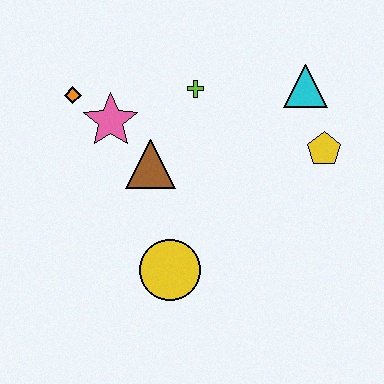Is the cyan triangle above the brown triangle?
Yes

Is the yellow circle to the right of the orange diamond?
Yes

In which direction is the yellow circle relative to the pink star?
The yellow circle is below the pink star.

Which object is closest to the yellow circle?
The brown triangle is closest to the yellow circle.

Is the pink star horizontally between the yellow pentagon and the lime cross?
No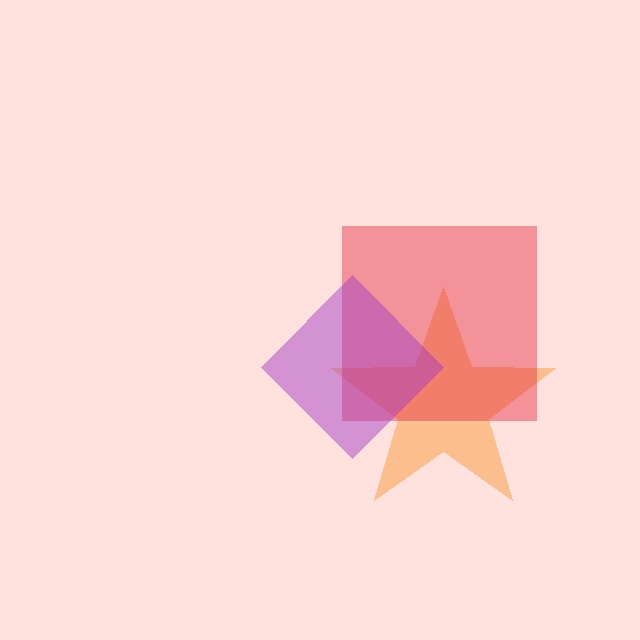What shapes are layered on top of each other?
The layered shapes are: an orange star, a red square, a purple diamond.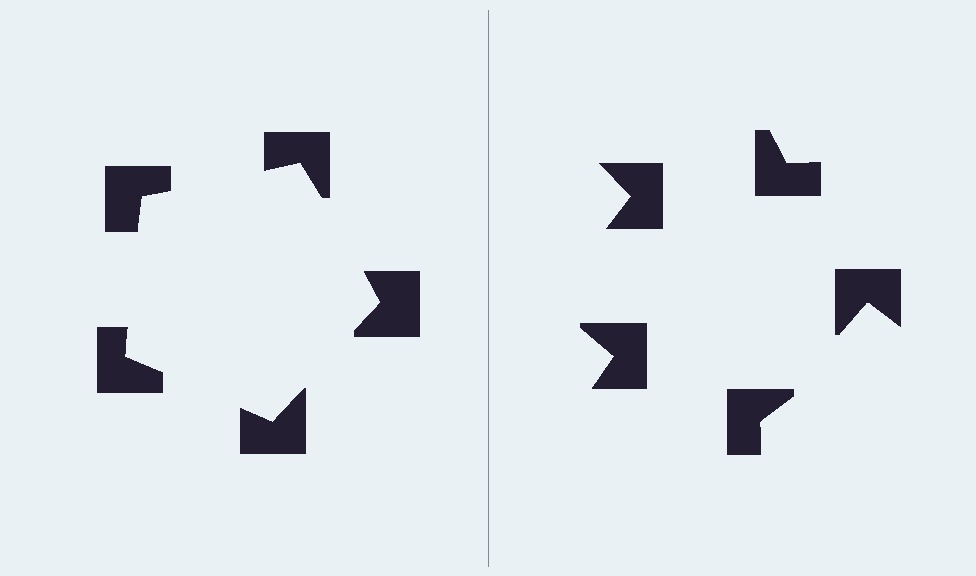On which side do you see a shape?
An illusory pentagon appears on the left side. On the right side the wedge cuts are rotated, so no coherent shape forms.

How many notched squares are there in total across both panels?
10 — 5 on each side.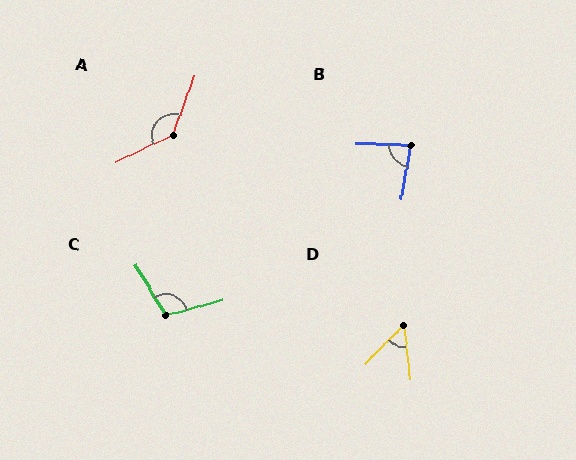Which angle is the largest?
A, at approximately 135 degrees.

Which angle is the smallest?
D, at approximately 51 degrees.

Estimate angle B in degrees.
Approximately 81 degrees.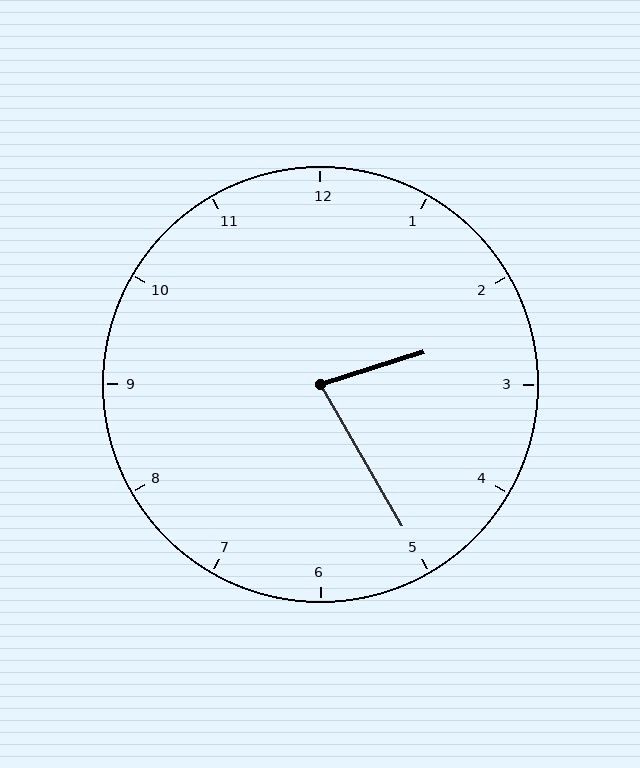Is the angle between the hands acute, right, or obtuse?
It is acute.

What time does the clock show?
2:25.